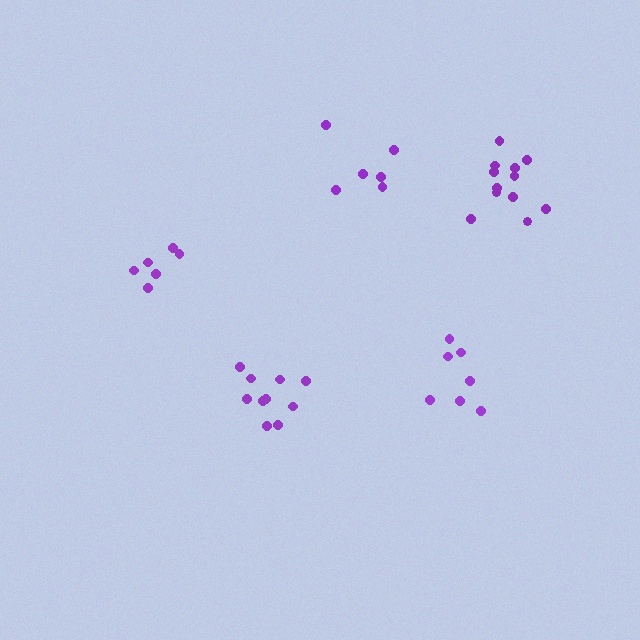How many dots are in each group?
Group 1: 6 dots, Group 2: 7 dots, Group 3: 6 dots, Group 4: 10 dots, Group 5: 12 dots (41 total).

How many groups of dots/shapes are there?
There are 5 groups.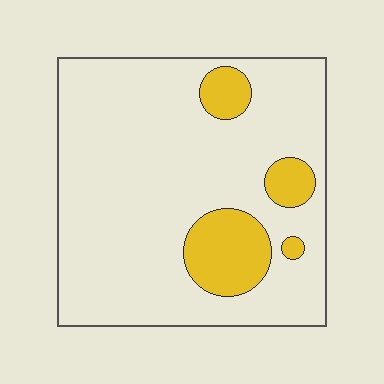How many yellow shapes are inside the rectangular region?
4.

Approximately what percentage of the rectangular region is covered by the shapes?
Approximately 15%.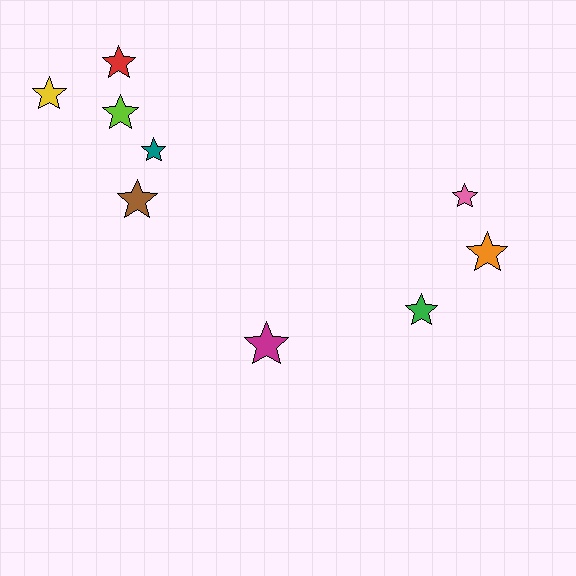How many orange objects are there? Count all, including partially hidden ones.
There is 1 orange object.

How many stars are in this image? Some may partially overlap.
There are 9 stars.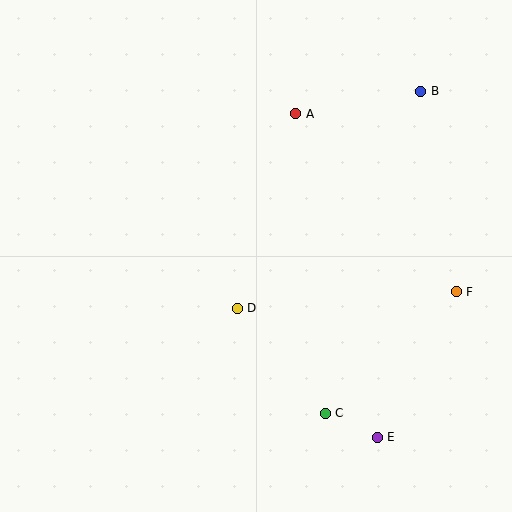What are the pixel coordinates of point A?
Point A is at (296, 114).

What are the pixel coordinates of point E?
Point E is at (377, 437).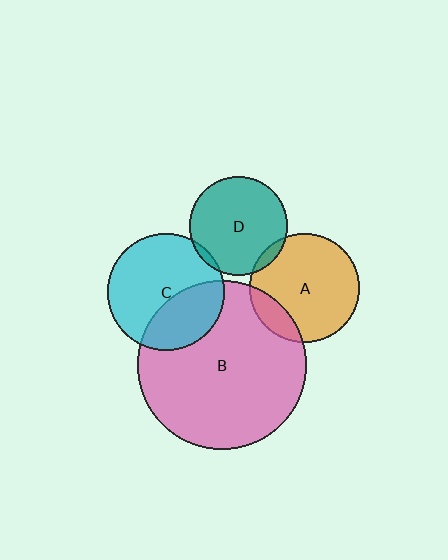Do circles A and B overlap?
Yes.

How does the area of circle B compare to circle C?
Approximately 2.1 times.